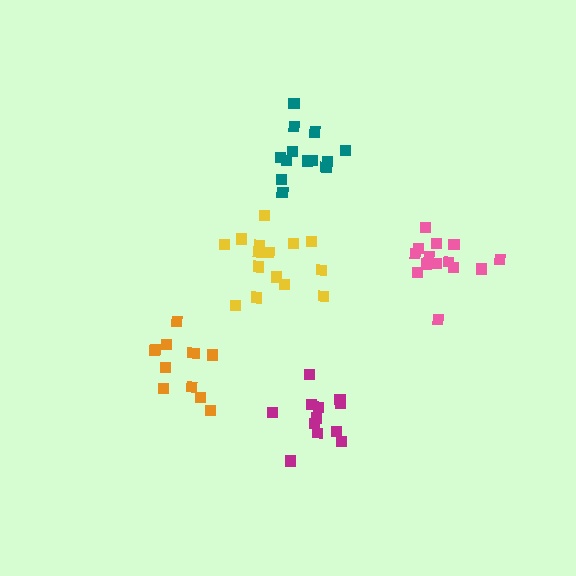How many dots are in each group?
Group 1: 14 dots, Group 2: 12 dots, Group 3: 15 dots, Group 4: 13 dots, Group 5: 12 dots (66 total).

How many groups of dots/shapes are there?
There are 5 groups.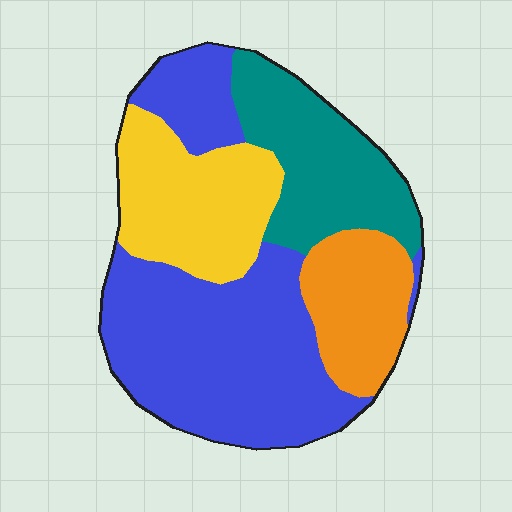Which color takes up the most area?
Blue, at roughly 45%.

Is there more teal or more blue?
Blue.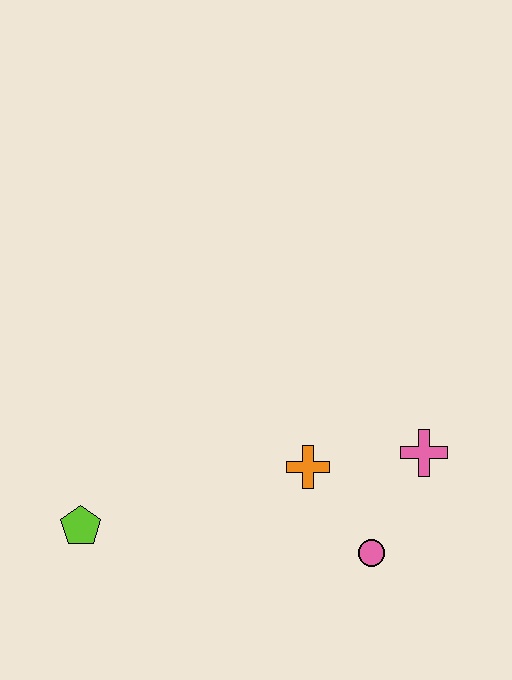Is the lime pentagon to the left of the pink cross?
Yes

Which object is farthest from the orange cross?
The lime pentagon is farthest from the orange cross.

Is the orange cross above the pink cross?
No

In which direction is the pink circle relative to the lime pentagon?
The pink circle is to the right of the lime pentagon.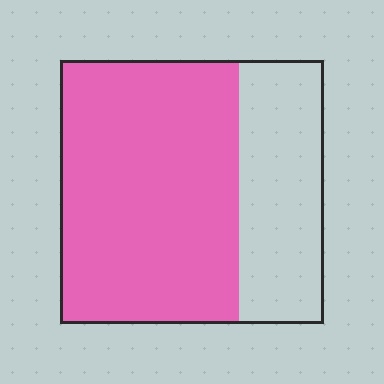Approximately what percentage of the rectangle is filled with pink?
Approximately 70%.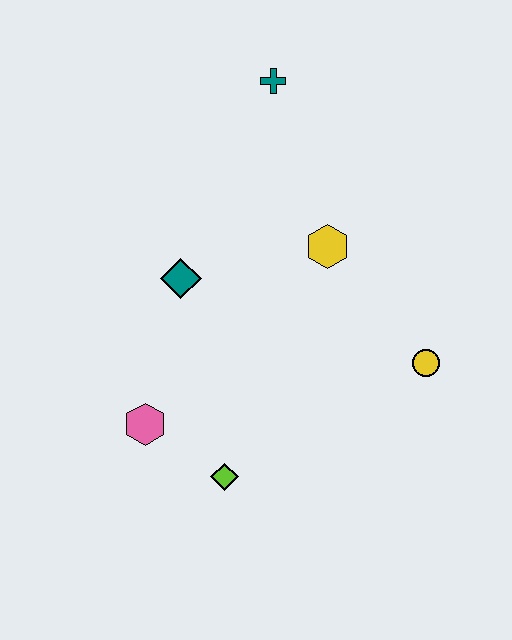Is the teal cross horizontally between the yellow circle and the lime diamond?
Yes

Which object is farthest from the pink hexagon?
The teal cross is farthest from the pink hexagon.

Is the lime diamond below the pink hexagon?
Yes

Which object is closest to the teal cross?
The yellow hexagon is closest to the teal cross.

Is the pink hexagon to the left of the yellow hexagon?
Yes